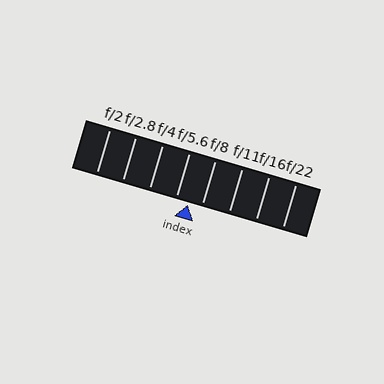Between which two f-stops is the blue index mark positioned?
The index mark is between f/5.6 and f/8.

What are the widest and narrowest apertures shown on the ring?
The widest aperture shown is f/2 and the narrowest is f/22.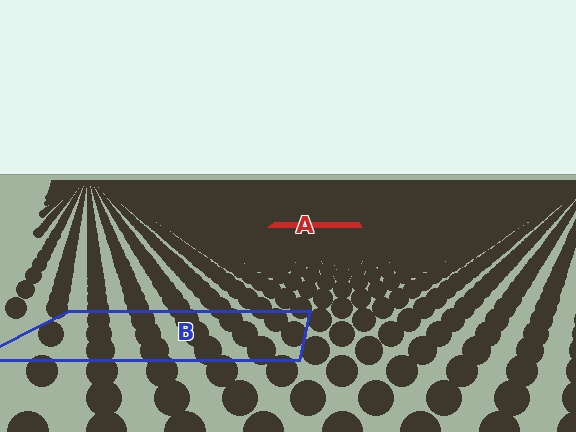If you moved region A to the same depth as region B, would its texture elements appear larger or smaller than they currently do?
They would appear larger. At a closer depth, the same texture elements are projected at a bigger on-screen size.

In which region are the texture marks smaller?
The texture marks are smaller in region A, because it is farther away.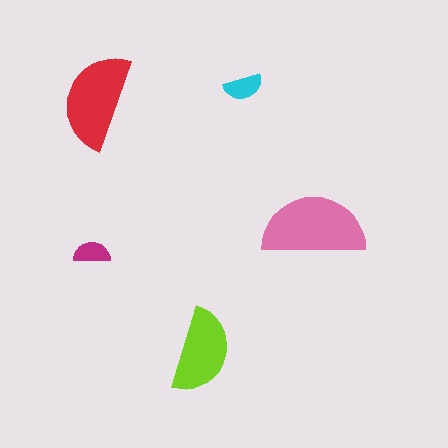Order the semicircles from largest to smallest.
the pink one, the red one, the lime one, the cyan one, the magenta one.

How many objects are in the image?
There are 5 objects in the image.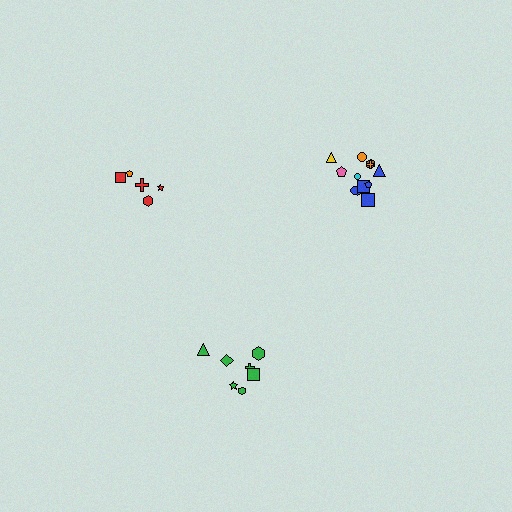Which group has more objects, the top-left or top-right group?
The top-right group.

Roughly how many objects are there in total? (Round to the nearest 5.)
Roughly 25 objects in total.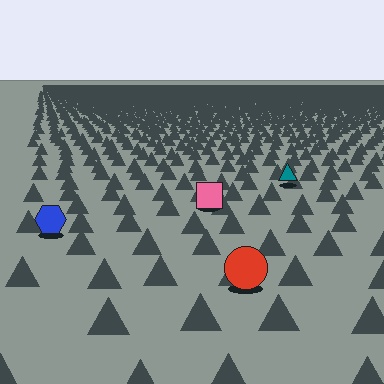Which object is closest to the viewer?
The red circle is closest. The texture marks near it are larger and more spread out.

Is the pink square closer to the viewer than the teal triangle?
Yes. The pink square is closer — you can tell from the texture gradient: the ground texture is coarser near it.